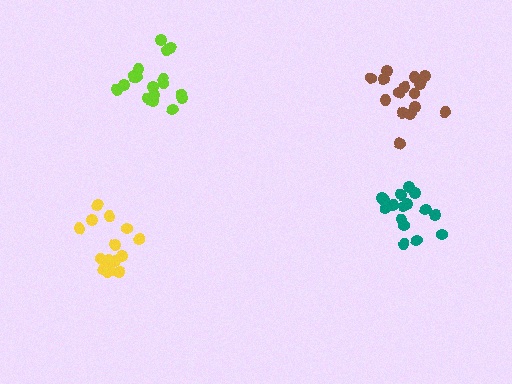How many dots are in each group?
Group 1: 15 dots, Group 2: 18 dots, Group 3: 16 dots, Group 4: 15 dots (64 total).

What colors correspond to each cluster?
The clusters are colored: brown, lime, teal, yellow.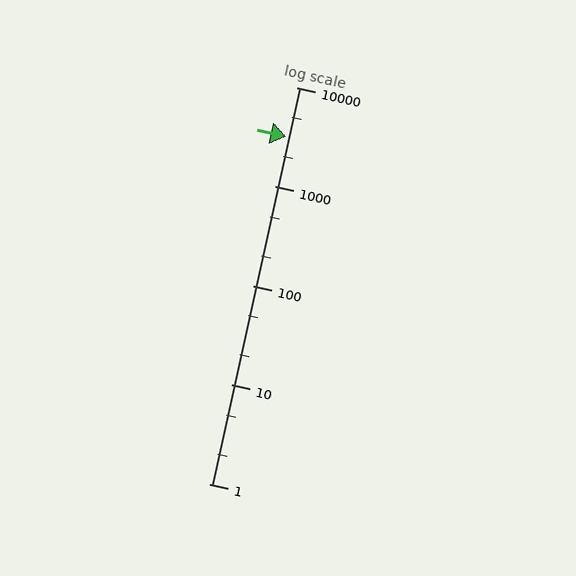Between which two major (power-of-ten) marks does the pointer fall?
The pointer is between 1000 and 10000.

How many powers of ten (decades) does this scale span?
The scale spans 4 decades, from 1 to 10000.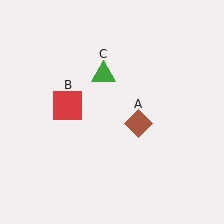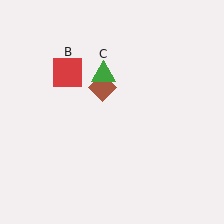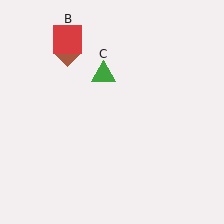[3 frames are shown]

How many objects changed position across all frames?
2 objects changed position: brown diamond (object A), red square (object B).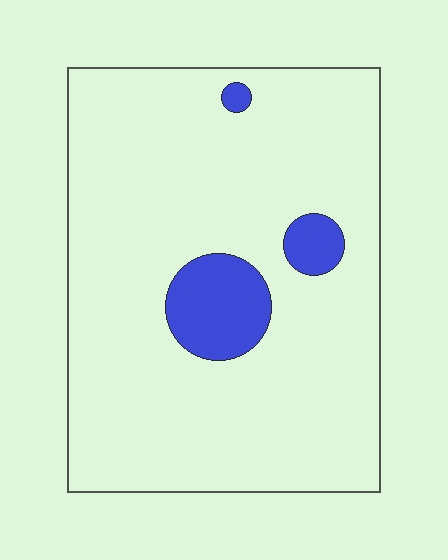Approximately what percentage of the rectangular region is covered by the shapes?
Approximately 10%.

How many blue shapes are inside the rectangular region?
3.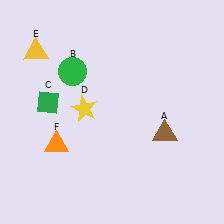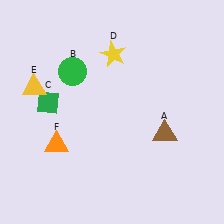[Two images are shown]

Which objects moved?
The objects that moved are: the yellow star (D), the yellow triangle (E).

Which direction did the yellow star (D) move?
The yellow star (D) moved up.